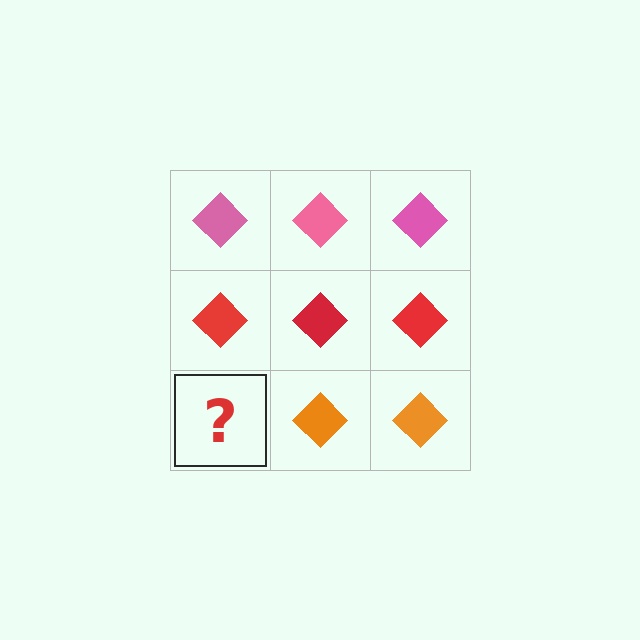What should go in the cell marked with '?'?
The missing cell should contain an orange diamond.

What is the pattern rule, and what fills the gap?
The rule is that each row has a consistent color. The gap should be filled with an orange diamond.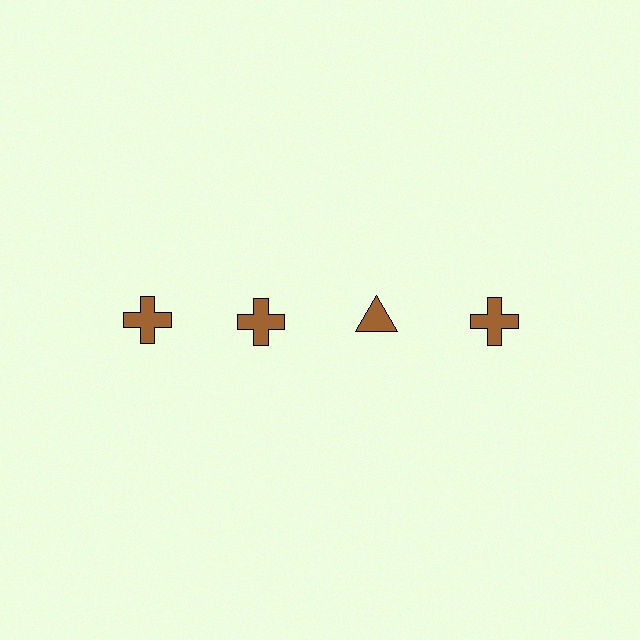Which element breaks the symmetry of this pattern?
The brown triangle in the top row, center column breaks the symmetry. All other shapes are brown crosses.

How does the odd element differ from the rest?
It has a different shape: triangle instead of cross.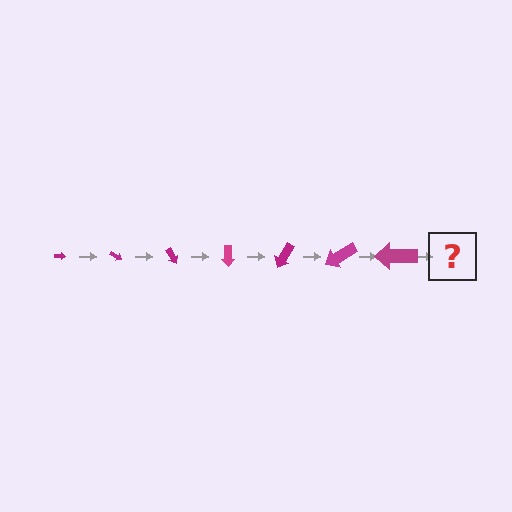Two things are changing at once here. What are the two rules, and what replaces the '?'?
The two rules are that the arrow grows larger each step and it rotates 30 degrees each step. The '?' should be an arrow, larger than the previous one and rotated 210 degrees from the start.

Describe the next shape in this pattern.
It should be an arrow, larger than the previous one and rotated 210 degrees from the start.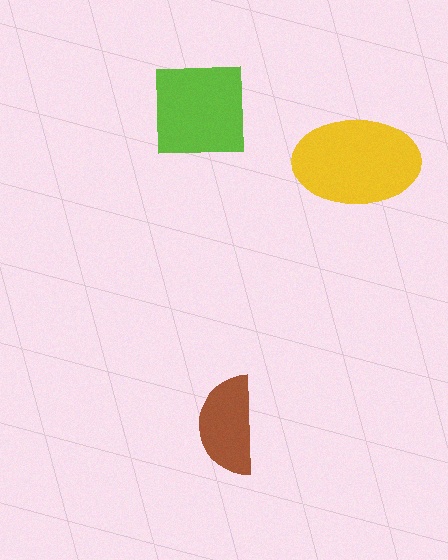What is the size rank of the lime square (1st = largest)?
2nd.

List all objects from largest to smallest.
The yellow ellipse, the lime square, the brown semicircle.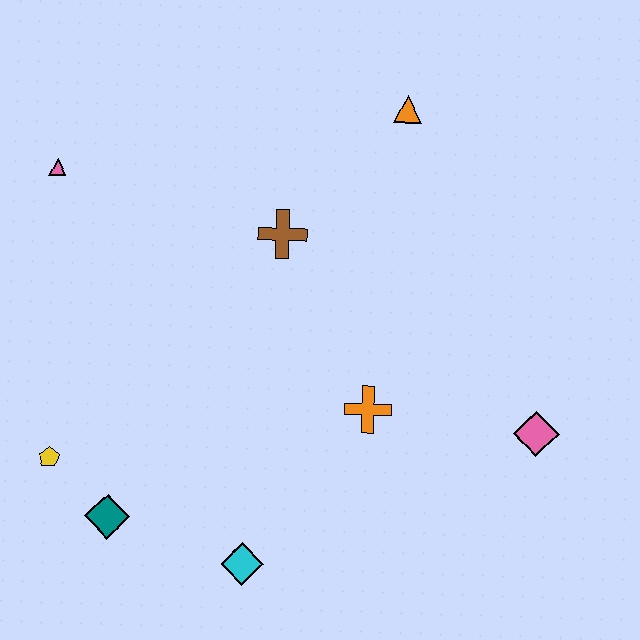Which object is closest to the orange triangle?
The brown cross is closest to the orange triangle.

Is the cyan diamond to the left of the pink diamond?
Yes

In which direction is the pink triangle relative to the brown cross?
The pink triangle is to the left of the brown cross.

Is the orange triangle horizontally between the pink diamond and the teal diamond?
Yes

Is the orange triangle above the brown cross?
Yes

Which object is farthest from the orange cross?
The pink triangle is farthest from the orange cross.